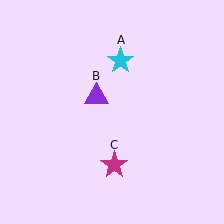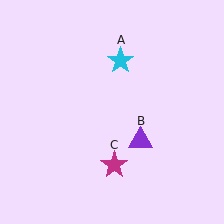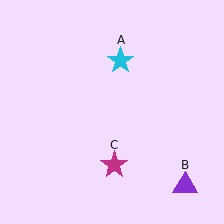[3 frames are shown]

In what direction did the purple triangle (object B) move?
The purple triangle (object B) moved down and to the right.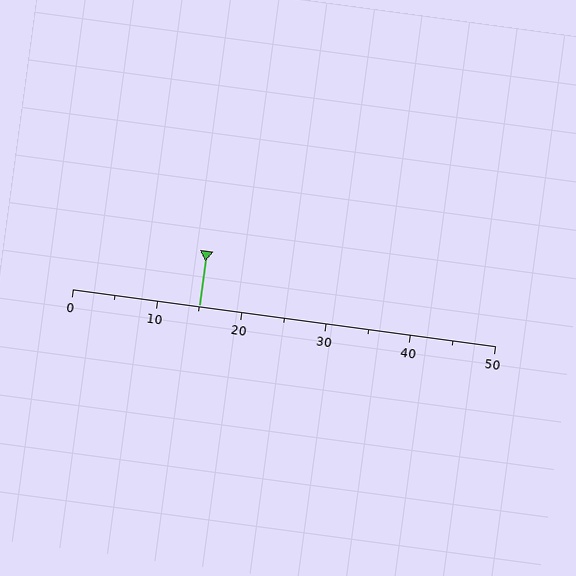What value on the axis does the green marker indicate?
The marker indicates approximately 15.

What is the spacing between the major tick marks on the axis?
The major ticks are spaced 10 apart.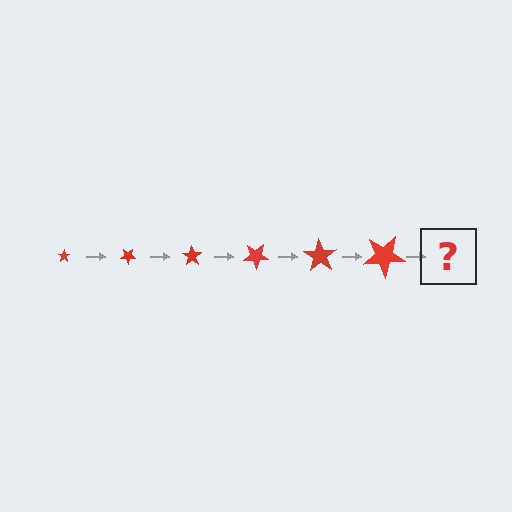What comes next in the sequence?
The next element should be a star, larger than the previous one and rotated 210 degrees from the start.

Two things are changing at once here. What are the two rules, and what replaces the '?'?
The two rules are that the star grows larger each step and it rotates 35 degrees each step. The '?' should be a star, larger than the previous one and rotated 210 degrees from the start.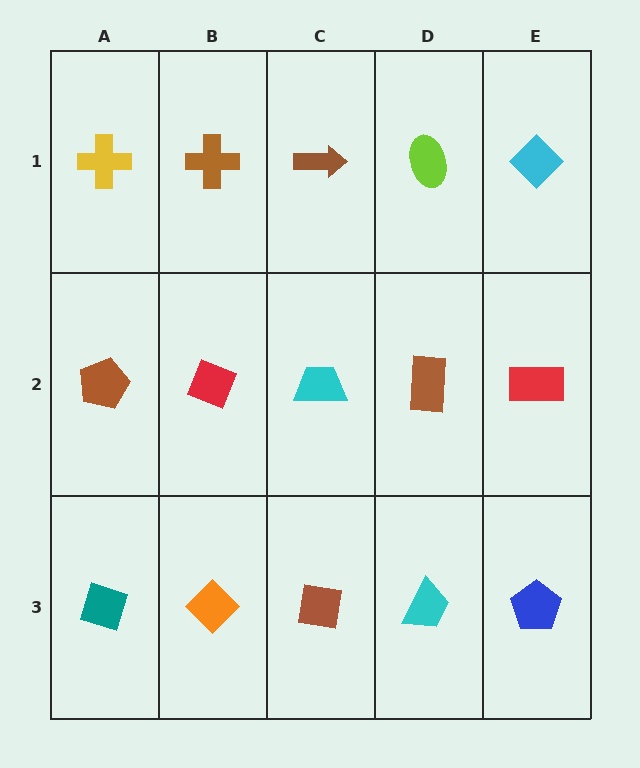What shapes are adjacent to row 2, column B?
A brown cross (row 1, column B), an orange diamond (row 3, column B), a brown pentagon (row 2, column A), a cyan trapezoid (row 2, column C).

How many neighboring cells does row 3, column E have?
2.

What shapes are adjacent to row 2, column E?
A cyan diamond (row 1, column E), a blue pentagon (row 3, column E), a brown rectangle (row 2, column D).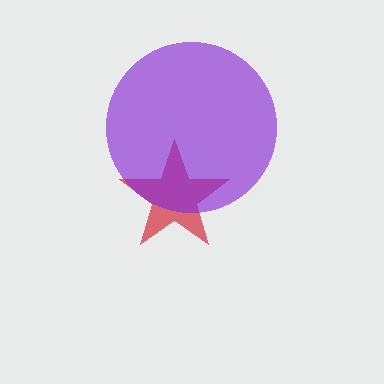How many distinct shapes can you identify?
There are 2 distinct shapes: a red star, a purple circle.